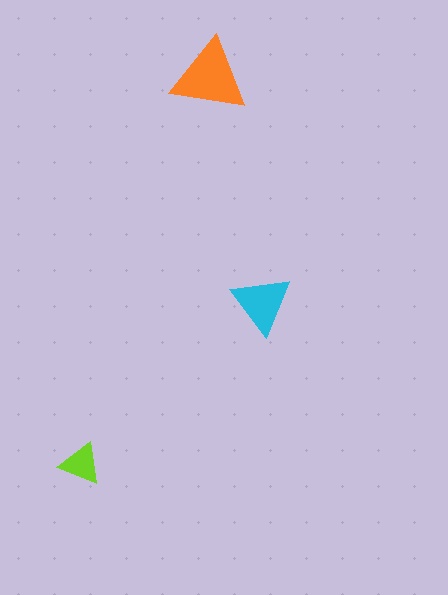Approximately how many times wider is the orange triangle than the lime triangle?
About 2 times wider.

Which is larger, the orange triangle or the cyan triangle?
The orange one.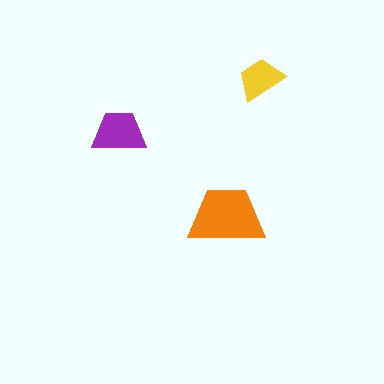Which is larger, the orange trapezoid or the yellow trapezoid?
The orange one.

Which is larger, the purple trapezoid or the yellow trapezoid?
The purple one.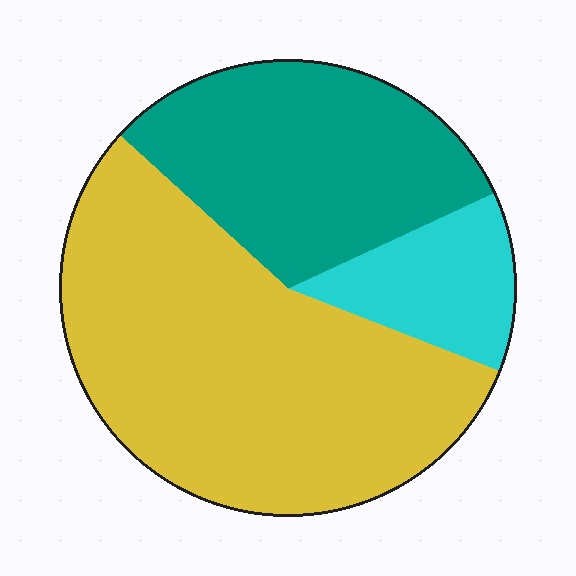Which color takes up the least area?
Cyan, at roughly 15%.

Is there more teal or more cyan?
Teal.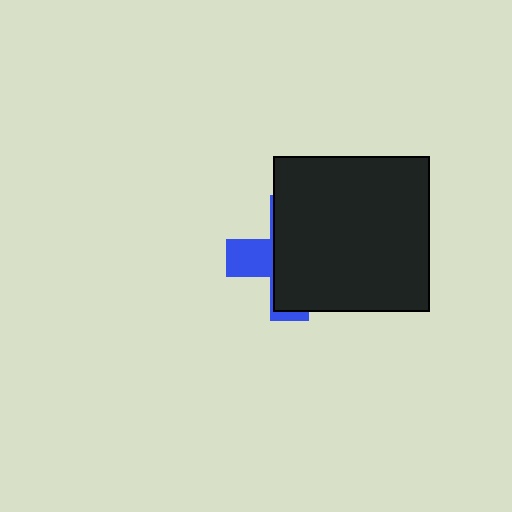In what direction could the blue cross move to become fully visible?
The blue cross could move left. That would shift it out from behind the black square entirely.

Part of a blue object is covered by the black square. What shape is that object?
It is a cross.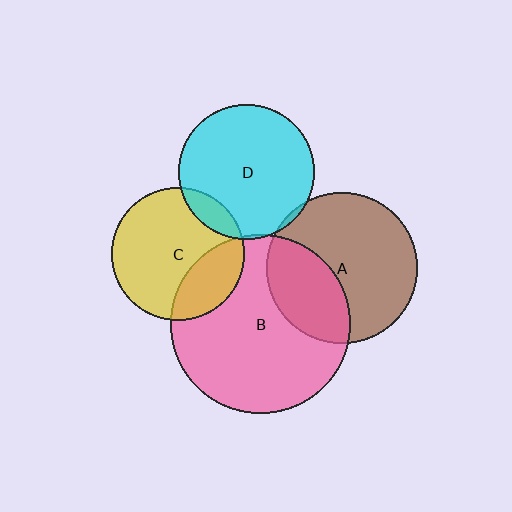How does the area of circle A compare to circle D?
Approximately 1.2 times.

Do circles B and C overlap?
Yes.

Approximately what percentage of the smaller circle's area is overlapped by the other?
Approximately 25%.